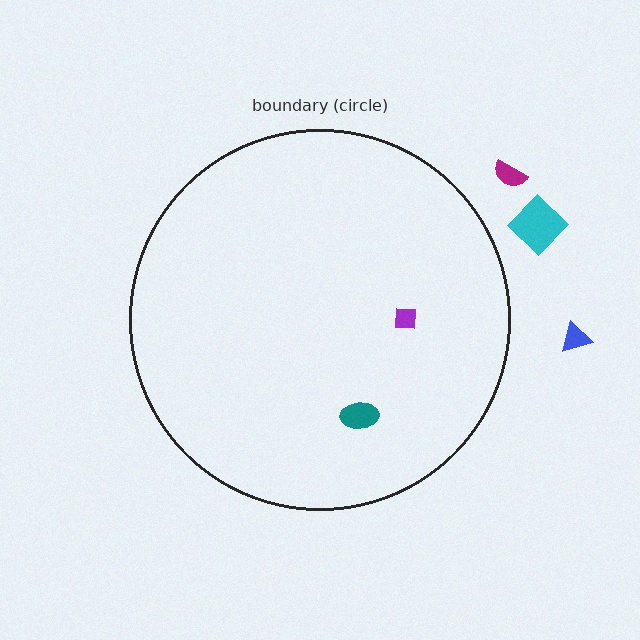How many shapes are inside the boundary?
2 inside, 3 outside.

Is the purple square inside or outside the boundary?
Inside.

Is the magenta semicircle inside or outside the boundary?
Outside.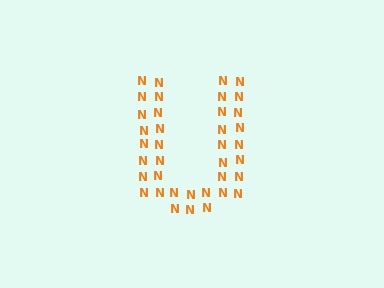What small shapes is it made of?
It is made of small letter N's.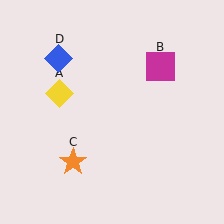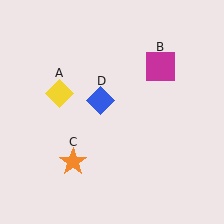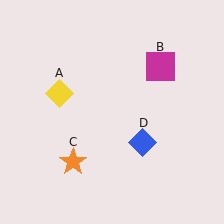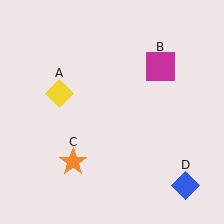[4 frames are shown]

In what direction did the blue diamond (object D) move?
The blue diamond (object D) moved down and to the right.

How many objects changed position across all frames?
1 object changed position: blue diamond (object D).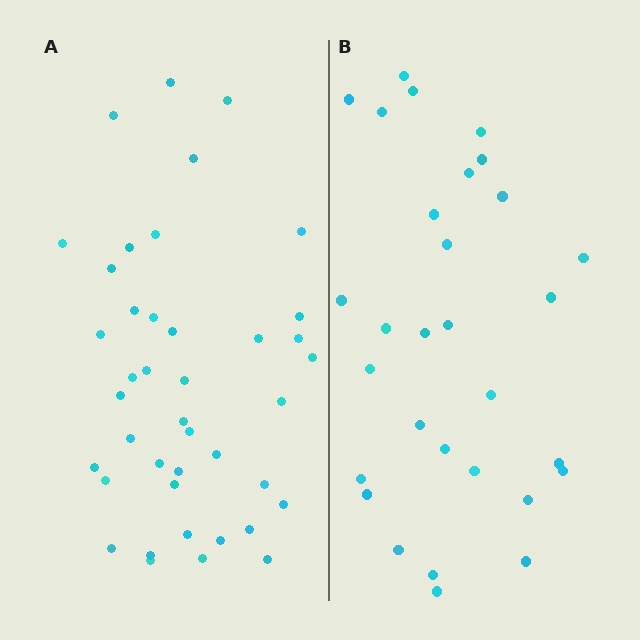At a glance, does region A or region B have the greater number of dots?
Region A (the left region) has more dots.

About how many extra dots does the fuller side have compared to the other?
Region A has roughly 12 or so more dots than region B.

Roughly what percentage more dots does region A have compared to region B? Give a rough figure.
About 35% more.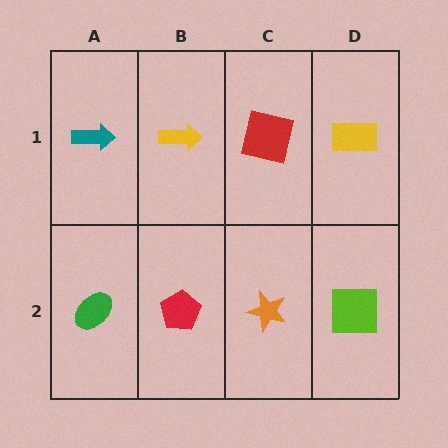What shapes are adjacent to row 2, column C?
A red square (row 1, column C), a red pentagon (row 2, column B), a lime square (row 2, column D).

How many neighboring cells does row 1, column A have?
2.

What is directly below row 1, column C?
An orange star.